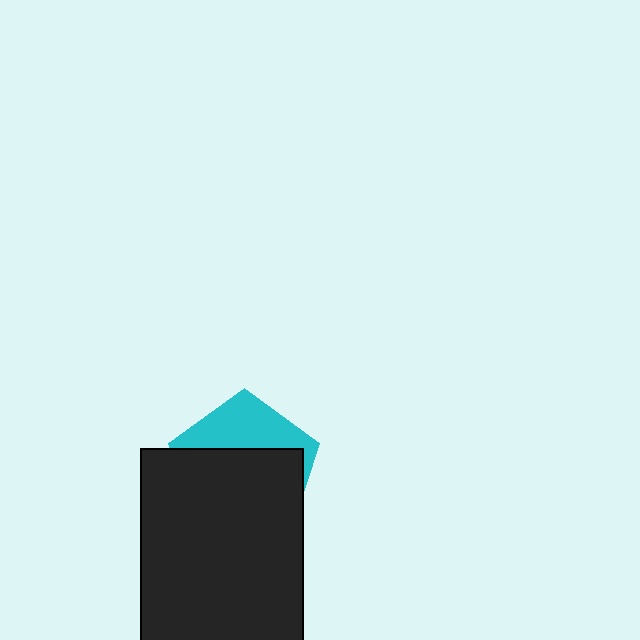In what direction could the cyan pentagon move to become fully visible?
The cyan pentagon could move up. That would shift it out from behind the black rectangle entirely.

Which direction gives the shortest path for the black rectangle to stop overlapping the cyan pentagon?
Moving down gives the shortest separation.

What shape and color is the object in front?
The object in front is a black rectangle.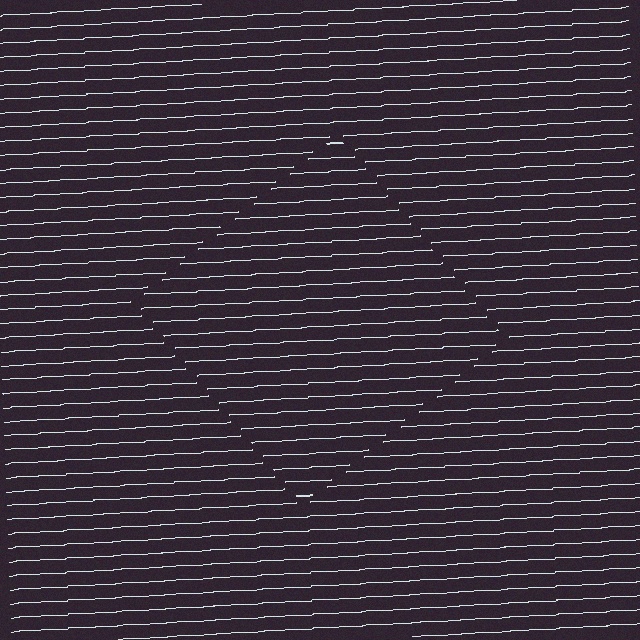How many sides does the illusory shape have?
4 sides — the line-ends trace a square.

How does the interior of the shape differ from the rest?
The interior of the shape contains the same grating, shifted by half a period — the contour is defined by the phase discontinuity where line-ends from the inner and outer gratings abut.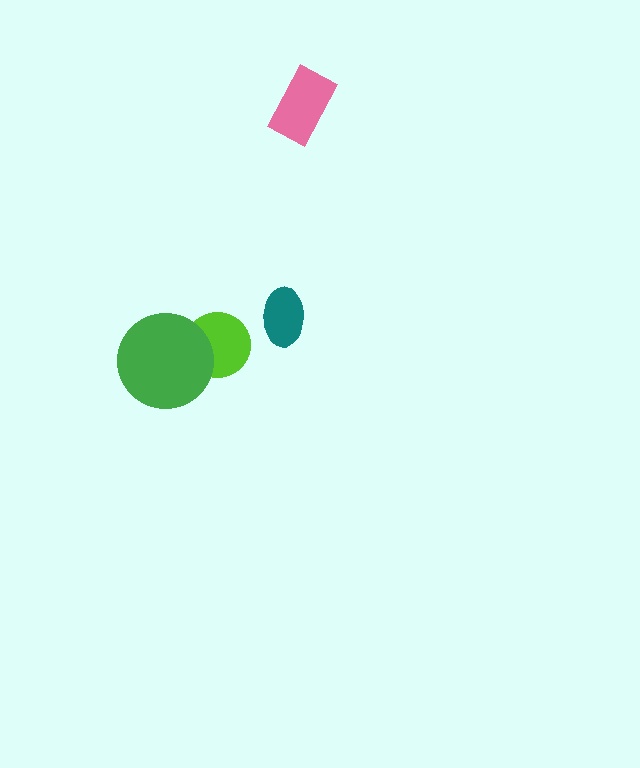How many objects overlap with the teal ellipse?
0 objects overlap with the teal ellipse.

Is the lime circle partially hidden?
Yes, it is partially covered by another shape.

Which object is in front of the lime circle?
The green circle is in front of the lime circle.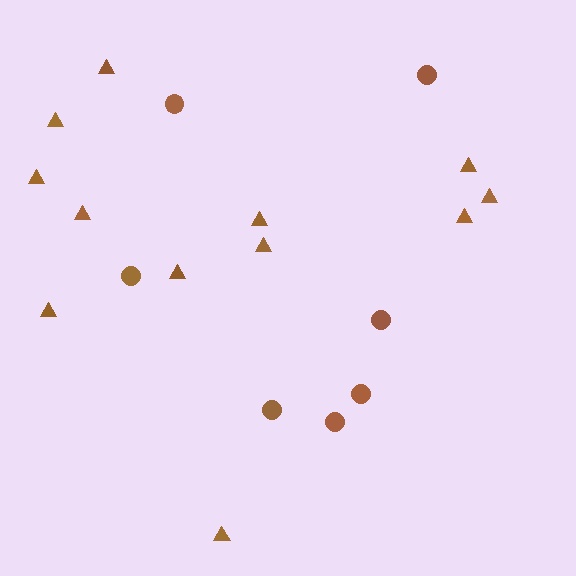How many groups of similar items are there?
There are 2 groups: one group of circles (7) and one group of triangles (12).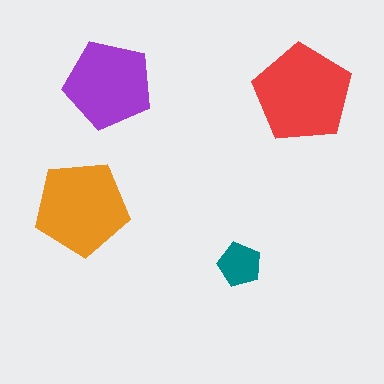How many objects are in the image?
There are 4 objects in the image.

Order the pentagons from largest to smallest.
the red one, the orange one, the purple one, the teal one.